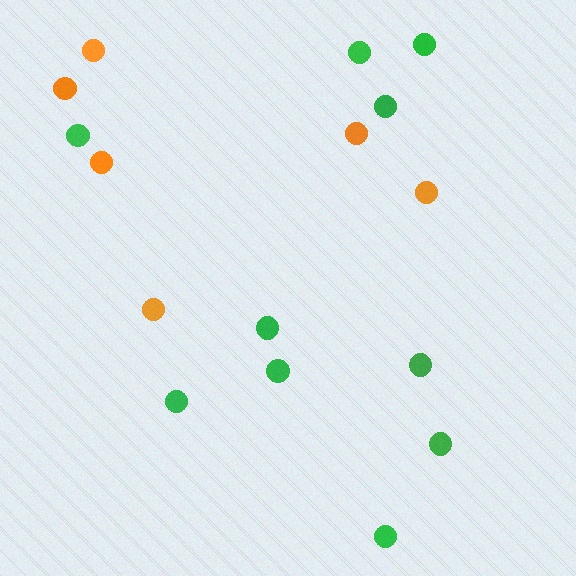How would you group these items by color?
There are 2 groups: one group of green circles (10) and one group of orange circles (6).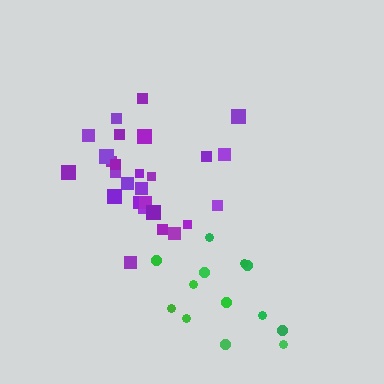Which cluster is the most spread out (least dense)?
Green.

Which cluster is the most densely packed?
Purple.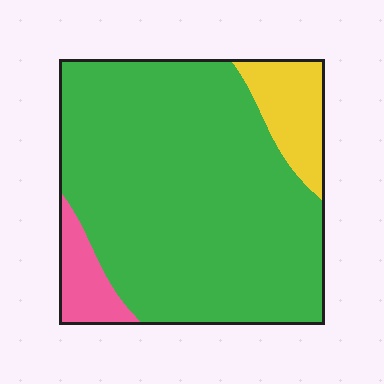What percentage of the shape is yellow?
Yellow covers 11% of the shape.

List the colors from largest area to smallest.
From largest to smallest: green, yellow, pink.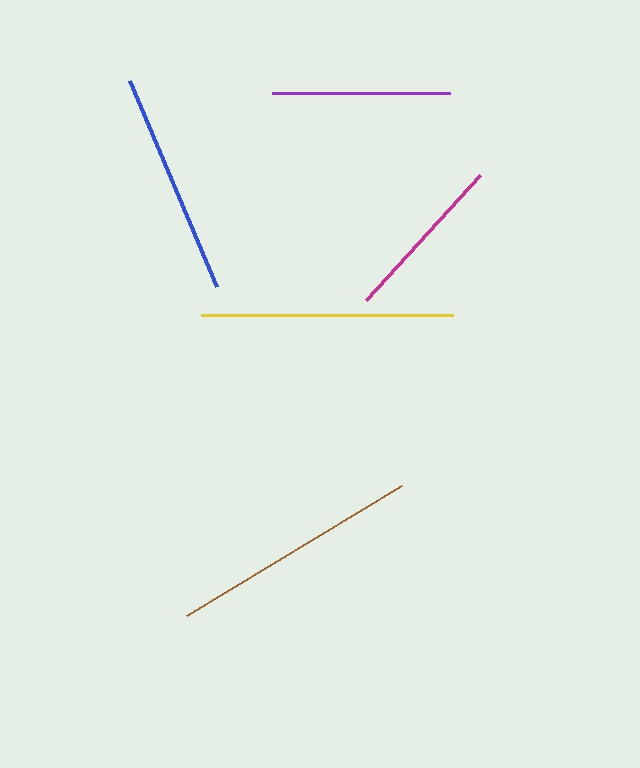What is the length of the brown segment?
The brown segment is approximately 252 pixels long.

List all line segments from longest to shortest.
From longest to shortest: yellow, brown, blue, purple, magenta.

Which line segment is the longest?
The yellow line is the longest at approximately 252 pixels.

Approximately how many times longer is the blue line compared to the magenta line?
The blue line is approximately 1.3 times the length of the magenta line.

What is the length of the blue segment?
The blue segment is approximately 223 pixels long.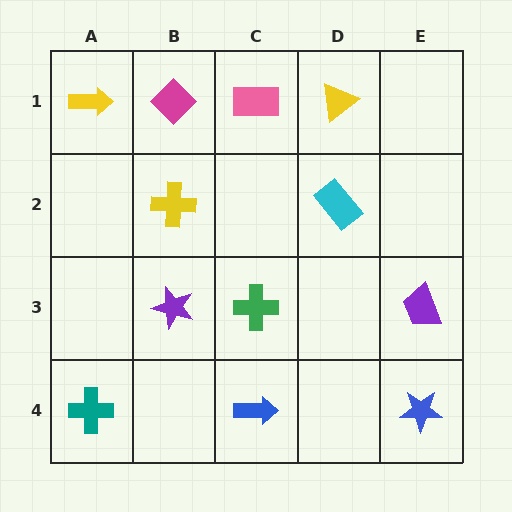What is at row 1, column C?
A pink rectangle.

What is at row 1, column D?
A yellow triangle.